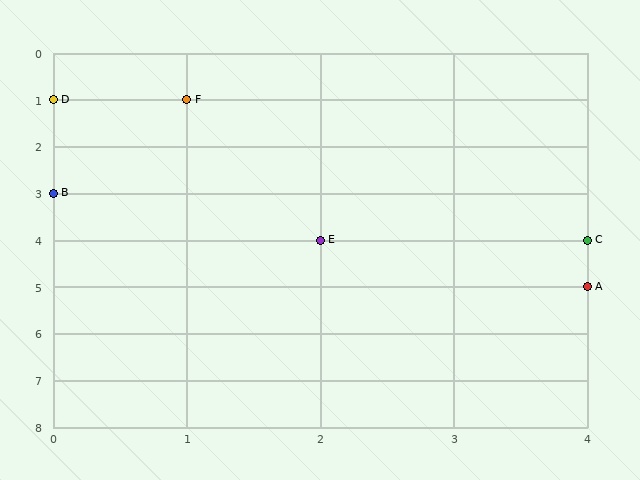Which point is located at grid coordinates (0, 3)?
Point B is at (0, 3).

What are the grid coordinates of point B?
Point B is at grid coordinates (0, 3).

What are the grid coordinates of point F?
Point F is at grid coordinates (1, 1).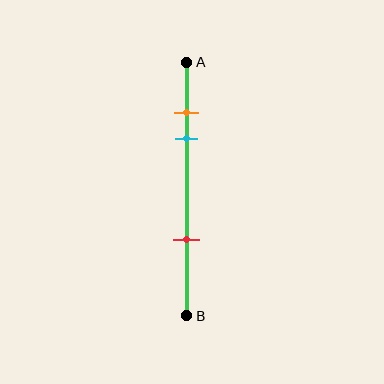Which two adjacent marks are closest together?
The orange and cyan marks are the closest adjacent pair.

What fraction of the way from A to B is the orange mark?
The orange mark is approximately 20% (0.2) of the way from A to B.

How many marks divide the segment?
There are 3 marks dividing the segment.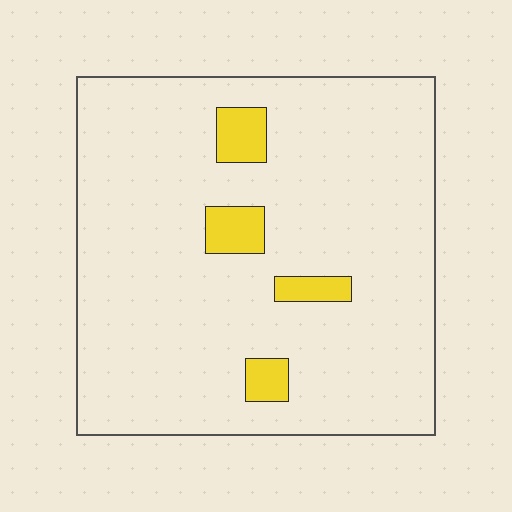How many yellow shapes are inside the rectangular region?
4.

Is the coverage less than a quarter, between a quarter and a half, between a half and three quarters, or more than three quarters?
Less than a quarter.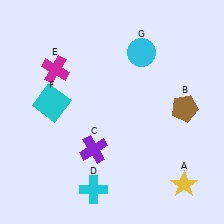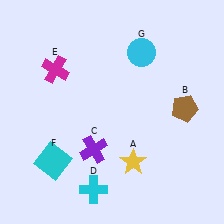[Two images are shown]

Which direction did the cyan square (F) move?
The cyan square (F) moved down.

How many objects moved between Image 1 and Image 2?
2 objects moved between the two images.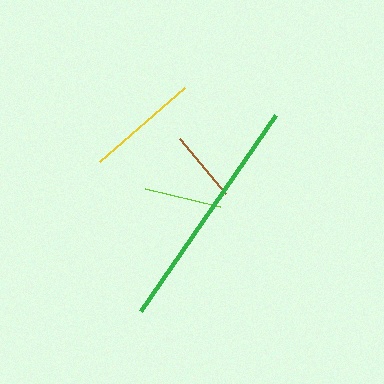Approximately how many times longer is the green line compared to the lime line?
The green line is approximately 3.1 times the length of the lime line.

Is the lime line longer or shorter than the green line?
The green line is longer than the lime line.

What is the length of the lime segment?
The lime segment is approximately 77 pixels long.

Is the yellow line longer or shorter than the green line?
The green line is longer than the yellow line.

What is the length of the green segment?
The green segment is approximately 238 pixels long.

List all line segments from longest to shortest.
From longest to shortest: green, yellow, lime, brown.